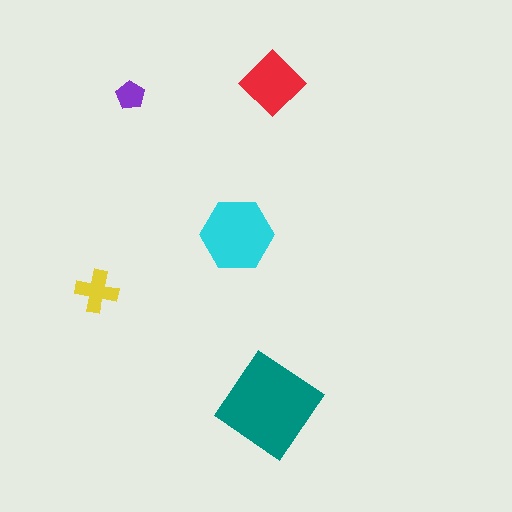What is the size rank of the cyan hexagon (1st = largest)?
2nd.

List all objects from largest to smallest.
The teal diamond, the cyan hexagon, the red diamond, the yellow cross, the purple pentagon.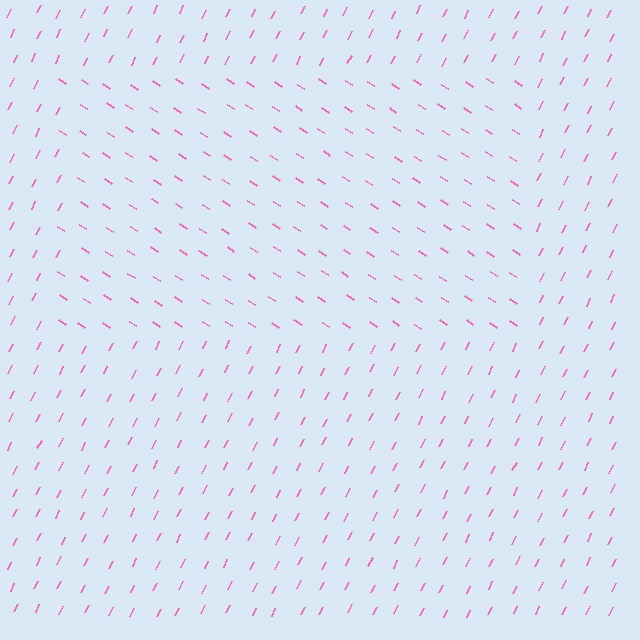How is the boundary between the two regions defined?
The boundary is defined purely by a change in line orientation (approximately 84 degrees difference). All lines are the same color and thickness.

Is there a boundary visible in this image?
Yes, there is a texture boundary formed by a change in line orientation.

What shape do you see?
I see a rectangle.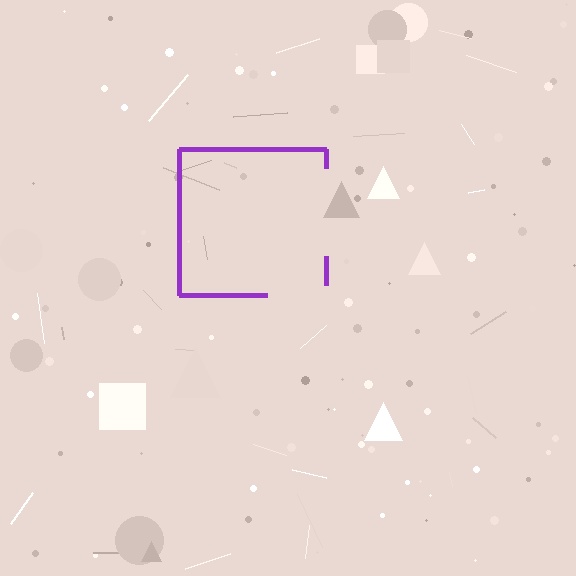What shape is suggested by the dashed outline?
The dashed outline suggests a square.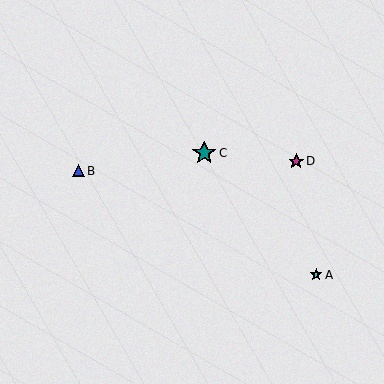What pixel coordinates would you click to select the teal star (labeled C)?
Click at (204, 153) to select the teal star C.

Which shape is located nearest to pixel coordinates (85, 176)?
The blue triangle (labeled B) at (78, 171) is nearest to that location.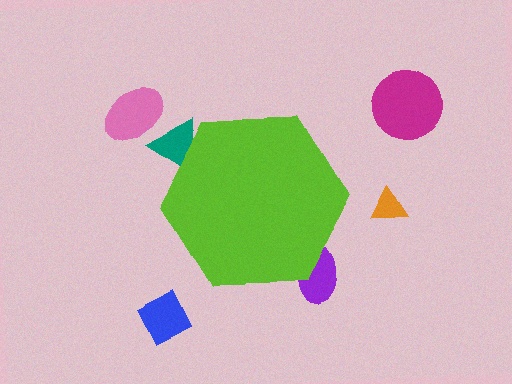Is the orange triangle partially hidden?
No, the orange triangle is fully visible.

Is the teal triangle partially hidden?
Yes, the teal triangle is partially hidden behind the lime hexagon.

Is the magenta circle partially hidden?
No, the magenta circle is fully visible.